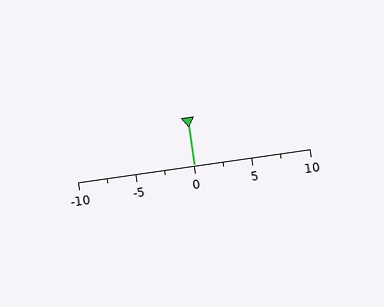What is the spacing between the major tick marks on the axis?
The major ticks are spaced 5 apart.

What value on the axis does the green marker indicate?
The marker indicates approximately 0.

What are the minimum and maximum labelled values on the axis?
The axis runs from -10 to 10.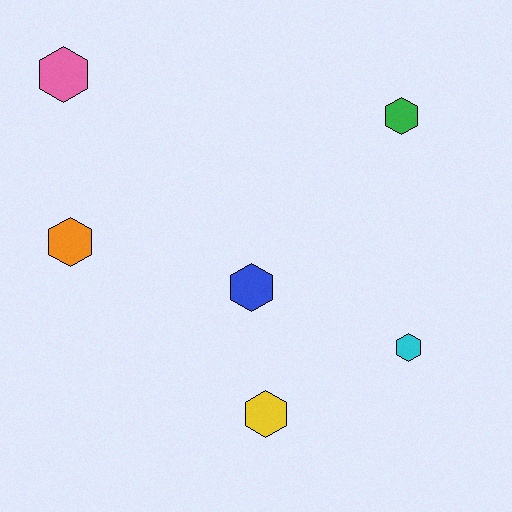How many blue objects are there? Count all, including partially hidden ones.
There is 1 blue object.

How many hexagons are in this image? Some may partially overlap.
There are 6 hexagons.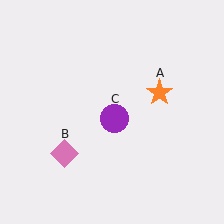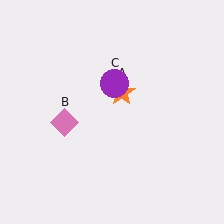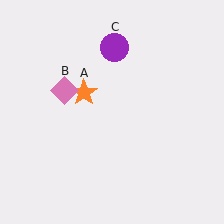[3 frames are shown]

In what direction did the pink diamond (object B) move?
The pink diamond (object B) moved up.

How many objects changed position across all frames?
3 objects changed position: orange star (object A), pink diamond (object B), purple circle (object C).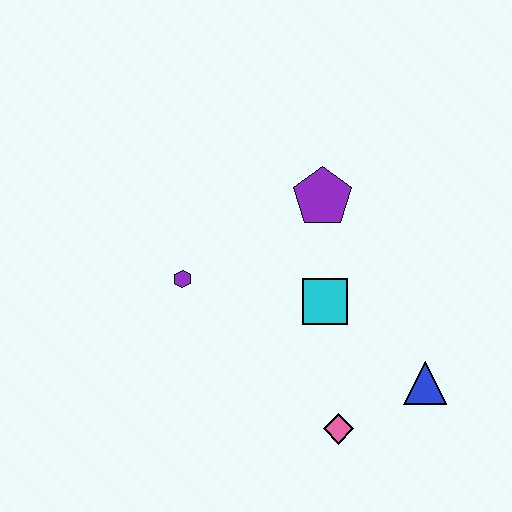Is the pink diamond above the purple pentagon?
No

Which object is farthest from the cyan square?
The purple hexagon is farthest from the cyan square.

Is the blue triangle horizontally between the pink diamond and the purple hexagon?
No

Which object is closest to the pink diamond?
The blue triangle is closest to the pink diamond.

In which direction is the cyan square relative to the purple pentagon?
The cyan square is below the purple pentagon.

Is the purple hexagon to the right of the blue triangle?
No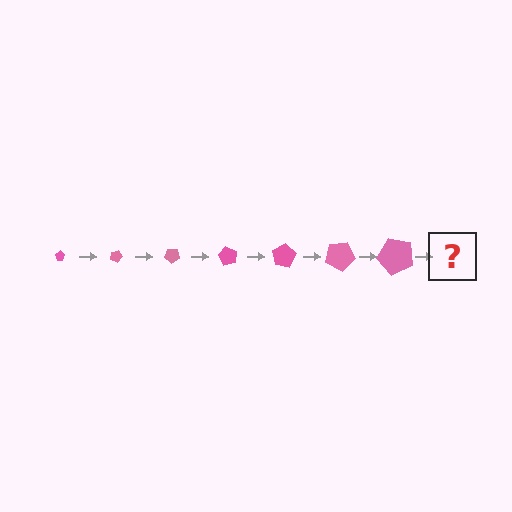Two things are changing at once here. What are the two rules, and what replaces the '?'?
The two rules are that the pentagon grows larger each step and it rotates 20 degrees each step. The '?' should be a pentagon, larger than the previous one and rotated 140 degrees from the start.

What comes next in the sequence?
The next element should be a pentagon, larger than the previous one and rotated 140 degrees from the start.